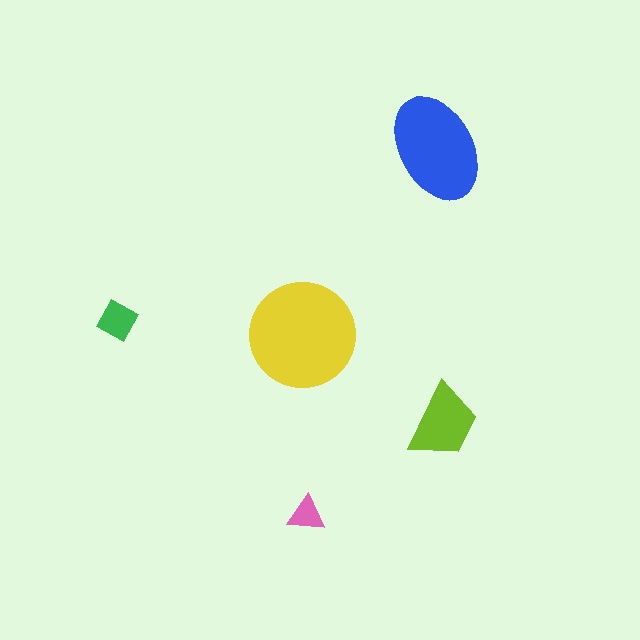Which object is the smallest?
The pink triangle.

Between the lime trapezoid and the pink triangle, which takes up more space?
The lime trapezoid.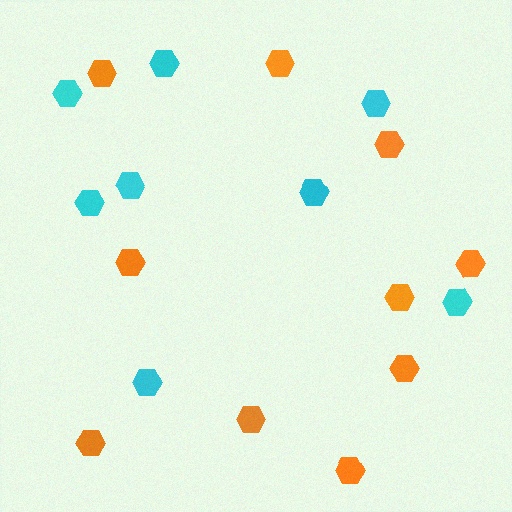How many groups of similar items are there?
There are 2 groups: one group of cyan hexagons (8) and one group of orange hexagons (10).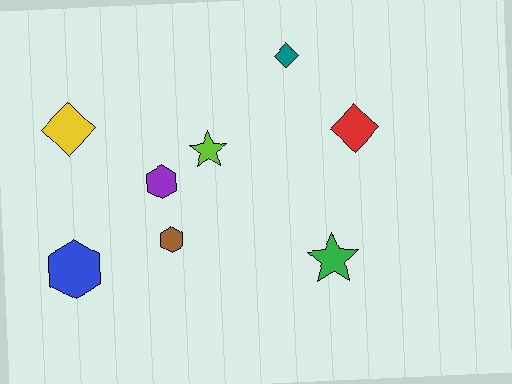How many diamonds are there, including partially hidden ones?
There are 3 diamonds.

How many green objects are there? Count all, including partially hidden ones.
There is 1 green object.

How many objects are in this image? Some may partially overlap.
There are 8 objects.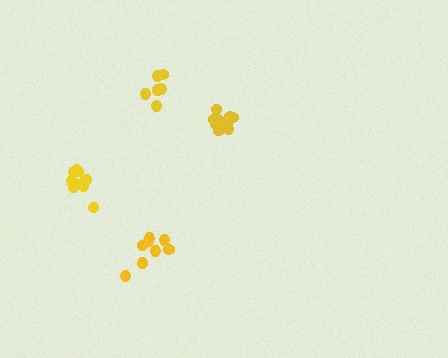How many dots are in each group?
Group 1: 9 dots, Group 2: 7 dots, Group 3: 12 dots, Group 4: 10 dots (38 total).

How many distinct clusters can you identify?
There are 4 distinct clusters.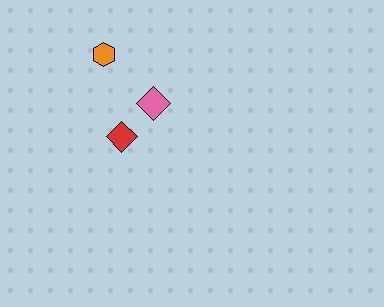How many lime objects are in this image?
There are no lime objects.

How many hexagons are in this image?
There is 1 hexagon.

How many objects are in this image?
There are 3 objects.